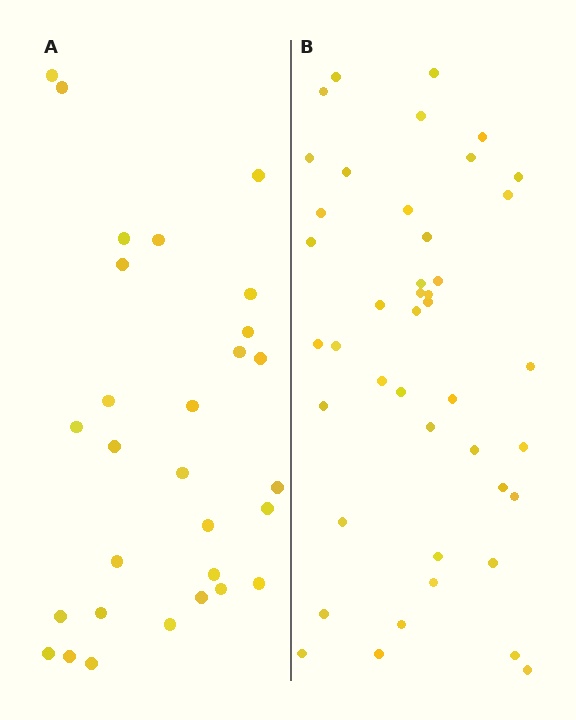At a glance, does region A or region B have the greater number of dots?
Region B (the right region) has more dots.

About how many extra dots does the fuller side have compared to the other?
Region B has approximately 15 more dots than region A.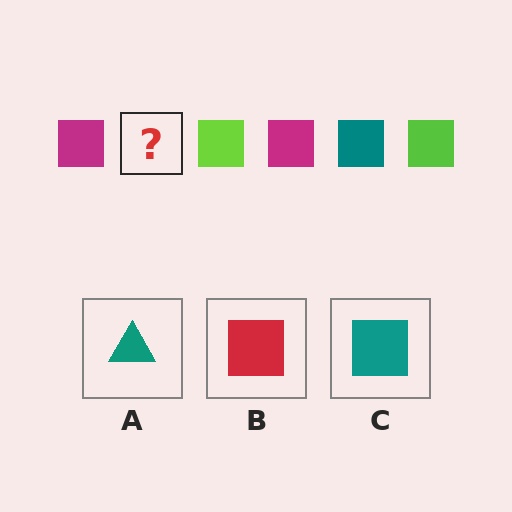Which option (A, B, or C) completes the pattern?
C.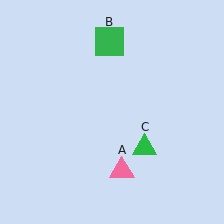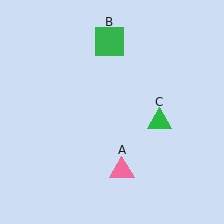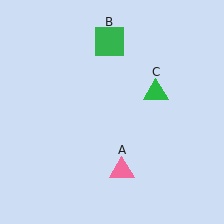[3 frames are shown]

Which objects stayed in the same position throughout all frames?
Pink triangle (object A) and green square (object B) remained stationary.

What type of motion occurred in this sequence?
The green triangle (object C) rotated counterclockwise around the center of the scene.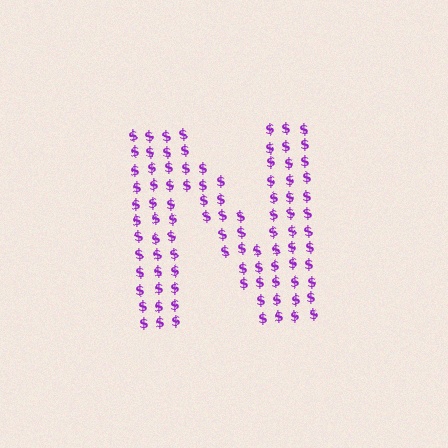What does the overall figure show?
The overall figure shows the letter N.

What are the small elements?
The small elements are dollar signs.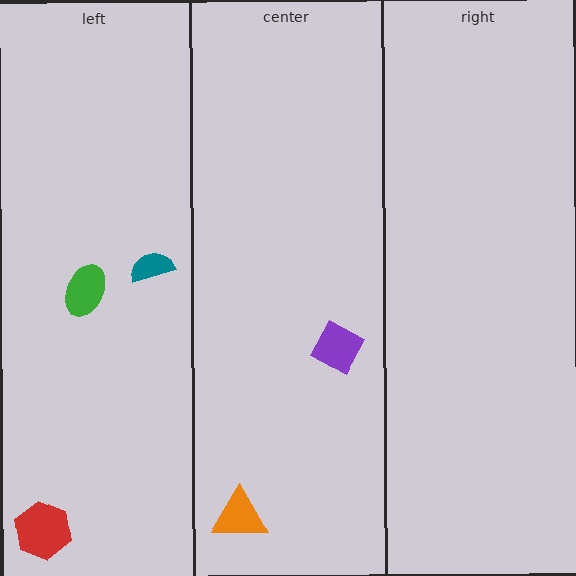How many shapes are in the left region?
3.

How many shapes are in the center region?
2.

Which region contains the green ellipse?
The left region.